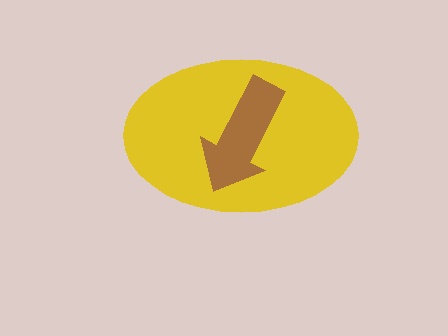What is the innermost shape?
The brown arrow.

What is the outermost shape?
The yellow ellipse.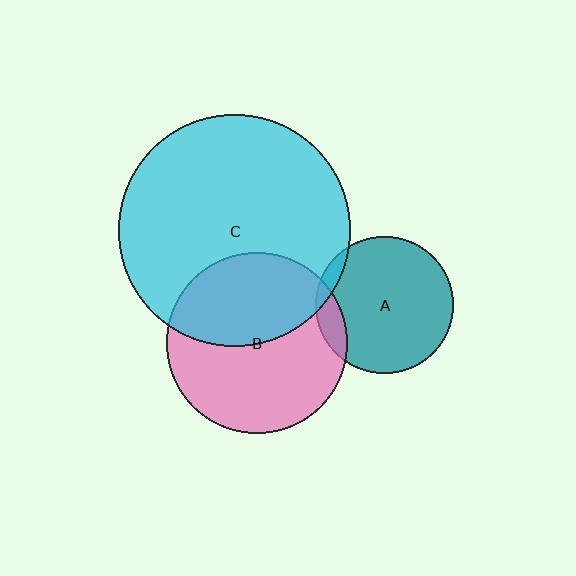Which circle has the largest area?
Circle C (cyan).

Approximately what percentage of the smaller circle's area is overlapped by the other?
Approximately 5%.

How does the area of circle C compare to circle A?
Approximately 2.8 times.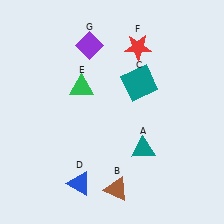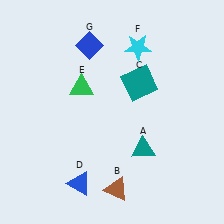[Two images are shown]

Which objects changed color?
F changed from red to cyan. G changed from purple to blue.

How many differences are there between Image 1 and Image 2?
There are 2 differences between the two images.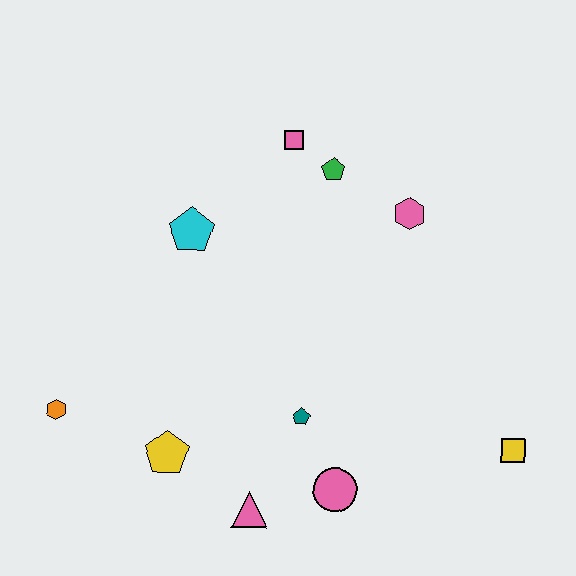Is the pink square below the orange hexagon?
No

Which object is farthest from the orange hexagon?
The yellow square is farthest from the orange hexagon.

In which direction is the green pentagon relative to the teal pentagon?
The green pentagon is above the teal pentagon.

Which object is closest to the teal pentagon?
The pink circle is closest to the teal pentagon.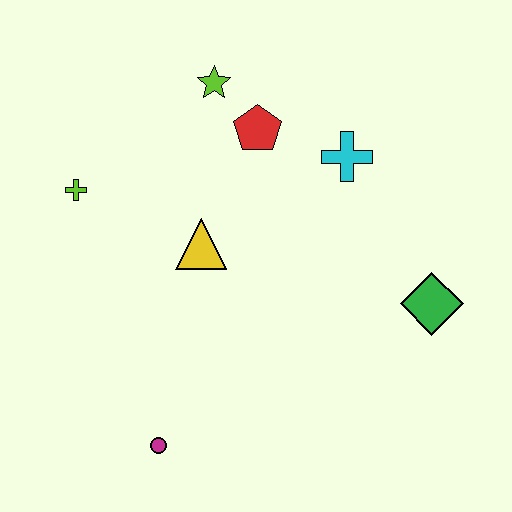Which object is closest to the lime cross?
The yellow triangle is closest to the lime cross.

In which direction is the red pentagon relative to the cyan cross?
The red pentagon is to the left of the cyan cross.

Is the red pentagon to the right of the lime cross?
Yes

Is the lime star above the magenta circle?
Yes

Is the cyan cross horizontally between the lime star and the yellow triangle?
No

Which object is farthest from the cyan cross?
The magenta circle is farthest from the cyan cross.